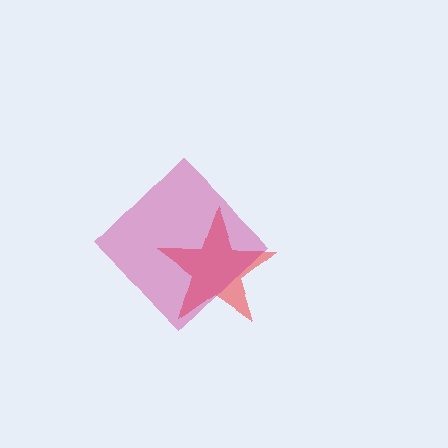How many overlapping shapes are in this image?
There are 2 overlapping shapes in the image.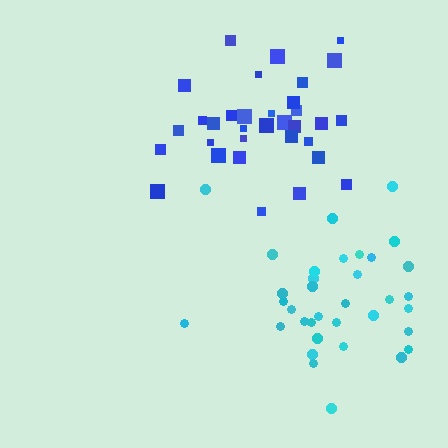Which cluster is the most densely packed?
Blue.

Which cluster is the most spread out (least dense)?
Cyan.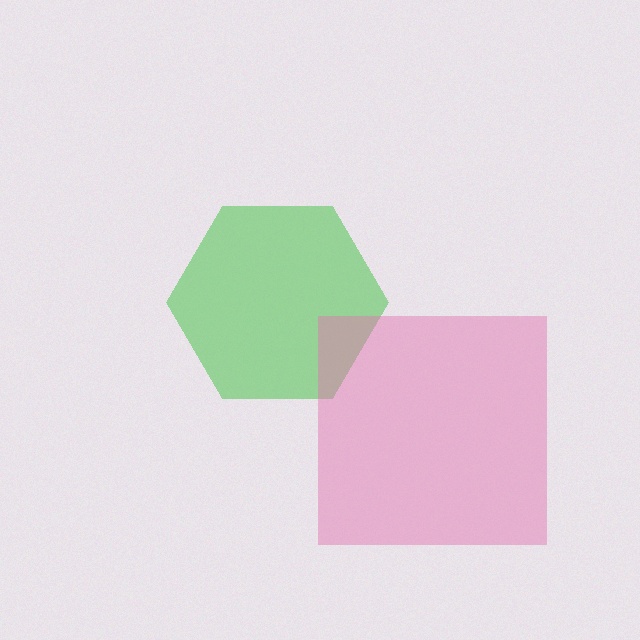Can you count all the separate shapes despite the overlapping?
Yes, there are 2 separate shapes.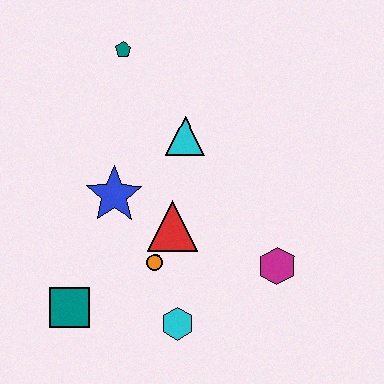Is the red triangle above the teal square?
Yes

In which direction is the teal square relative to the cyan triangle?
The teal square is below the cyan triangle.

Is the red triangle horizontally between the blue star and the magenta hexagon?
Yes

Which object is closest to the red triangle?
The orange circle is closest to the red triangle.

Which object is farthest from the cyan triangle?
The teal square is farthest from the cyan triangle.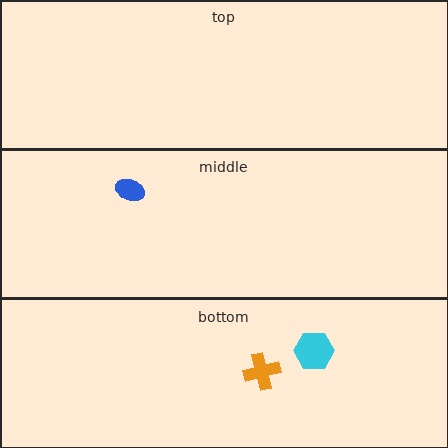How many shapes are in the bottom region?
2.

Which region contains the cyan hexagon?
The bottom region.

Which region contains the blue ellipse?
The middle region.